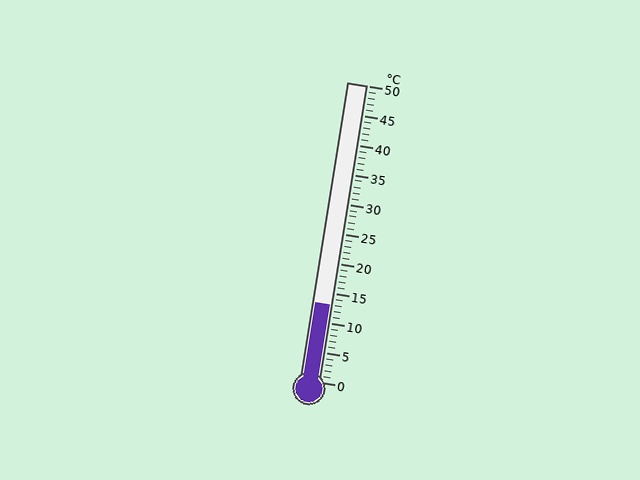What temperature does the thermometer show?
The thermometer shows approximately 13°C.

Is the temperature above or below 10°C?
The temperature is above 10°C.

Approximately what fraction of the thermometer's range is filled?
The thermometer is filled to approximately 25% of its range.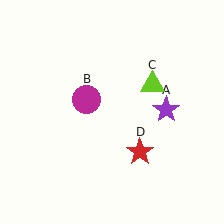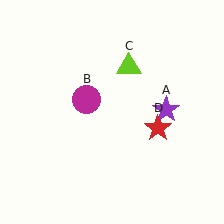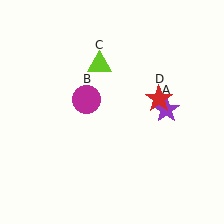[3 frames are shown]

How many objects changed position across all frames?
2 objects changed position: lime triangle (object C), red star (object D).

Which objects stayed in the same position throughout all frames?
Purple star (object A) and magenta circle (object B) remained stationary.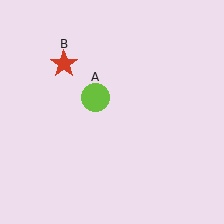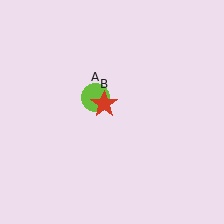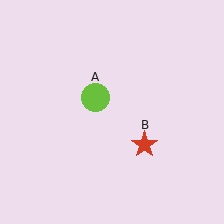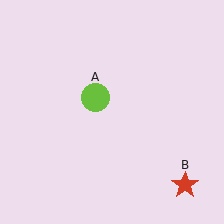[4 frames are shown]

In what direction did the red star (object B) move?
The red star (object B) moved down and to the right.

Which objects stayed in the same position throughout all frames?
Lime circle (object A) remained stationary.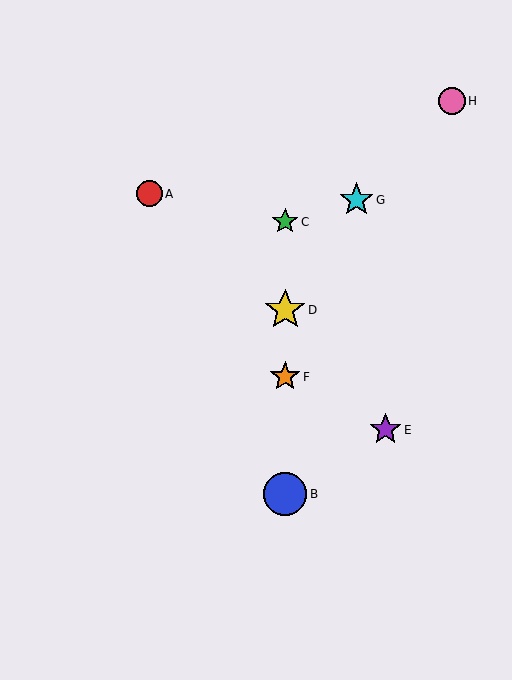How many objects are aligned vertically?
4 objects (B, C, D, F) are aligned vertically.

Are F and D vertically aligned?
Yes, both are at x≈285.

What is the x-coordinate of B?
Object B is at x≈285.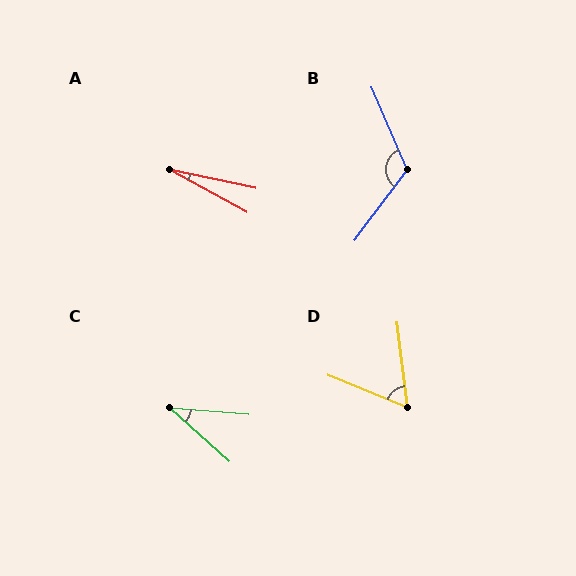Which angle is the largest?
B, at approximately 120 degrees.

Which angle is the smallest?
A, at approximately 17 degrees.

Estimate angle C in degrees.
Approximately 37 degrees.